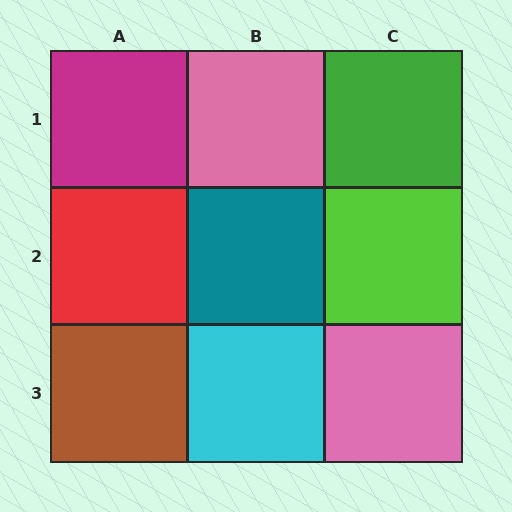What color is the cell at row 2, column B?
Teal.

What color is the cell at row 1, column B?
Pink.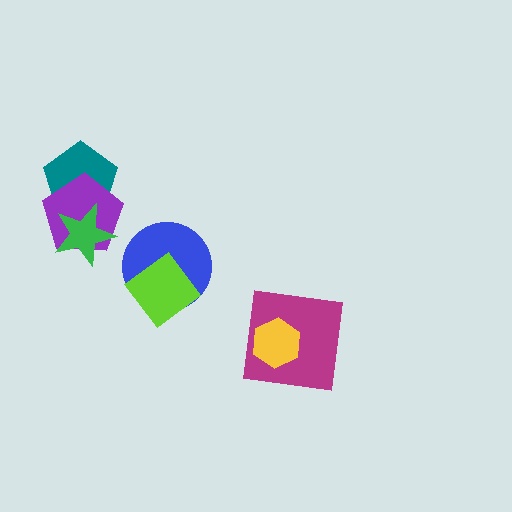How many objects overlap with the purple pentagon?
2 objects overlap with the purple pentagon.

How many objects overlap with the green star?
2 objects overlap with the green star.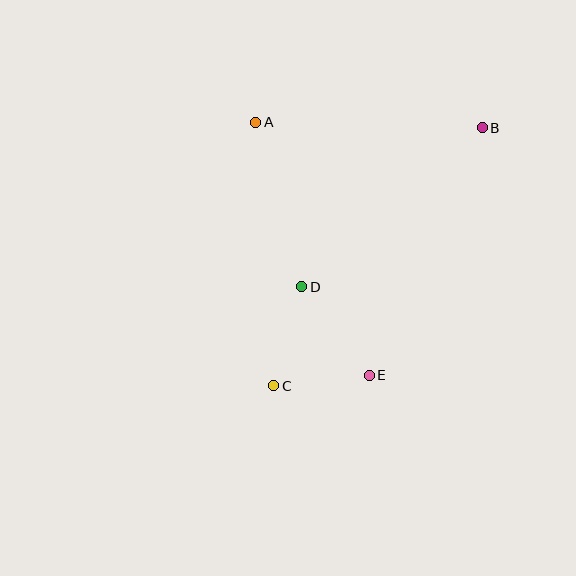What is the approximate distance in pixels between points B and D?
The distance between B and D is approximately 241 pixels.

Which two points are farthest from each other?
Points B and C are farthest from each other.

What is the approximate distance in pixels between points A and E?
The distance between A and E is approximately 277 pixels.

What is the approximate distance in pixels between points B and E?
The distance between B and E is approximately 272 pixels.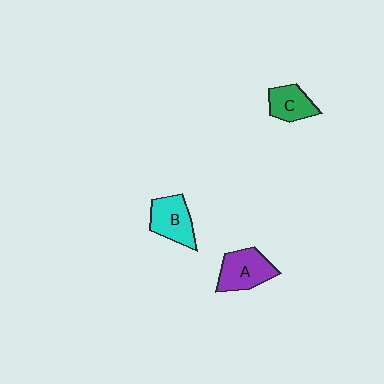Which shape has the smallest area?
Shape C (green).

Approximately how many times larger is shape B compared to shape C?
Approximately 1.3 times.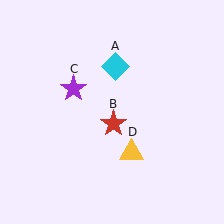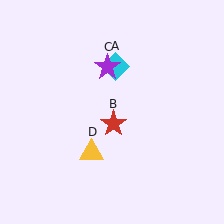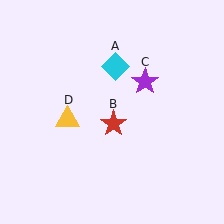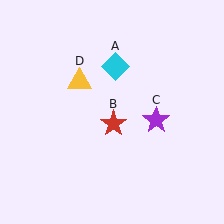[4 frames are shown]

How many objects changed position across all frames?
2 objects changed position: purple star (object C), yellow triangle (object D).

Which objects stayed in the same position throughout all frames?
Cyan diamond (object A) and red star (object B) remained stationary.